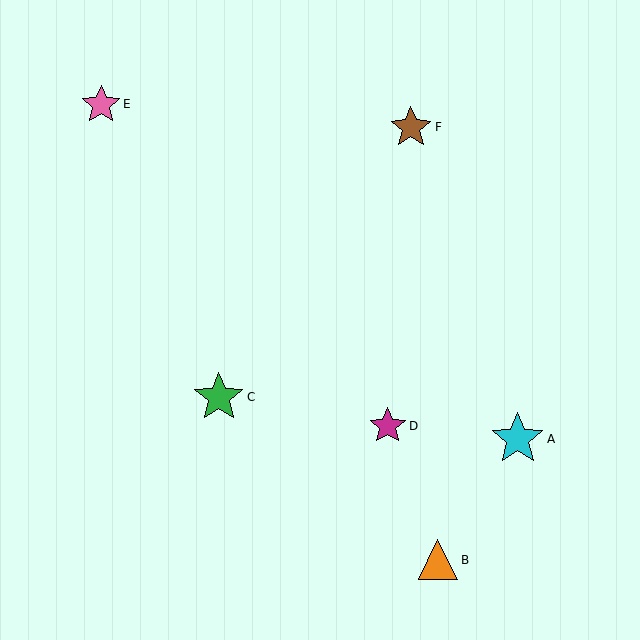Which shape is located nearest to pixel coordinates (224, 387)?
The green star (labeled C) at (219, 397) is nearest to that location.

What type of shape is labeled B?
Shape B is an orange triangle.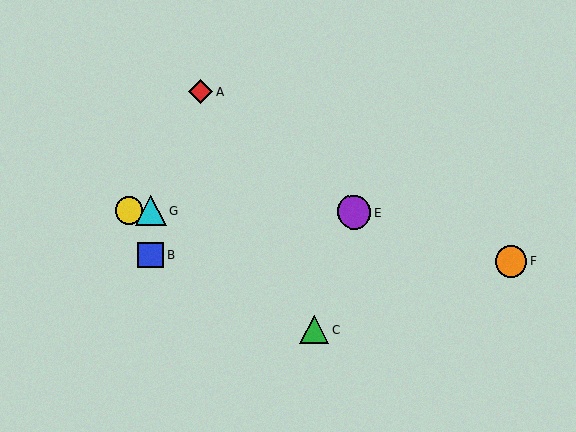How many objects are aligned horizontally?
3 objects (D, E, G) are aligned horizontally.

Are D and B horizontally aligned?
No, D is at y≈210 and B is at y≈255.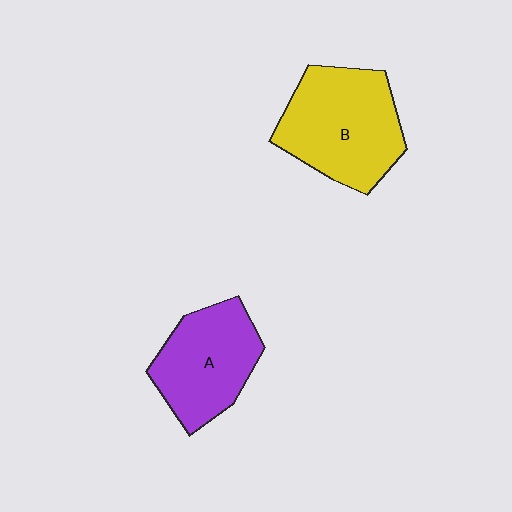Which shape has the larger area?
Shape B (yellow).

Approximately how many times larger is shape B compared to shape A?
Approximately 1.2 times.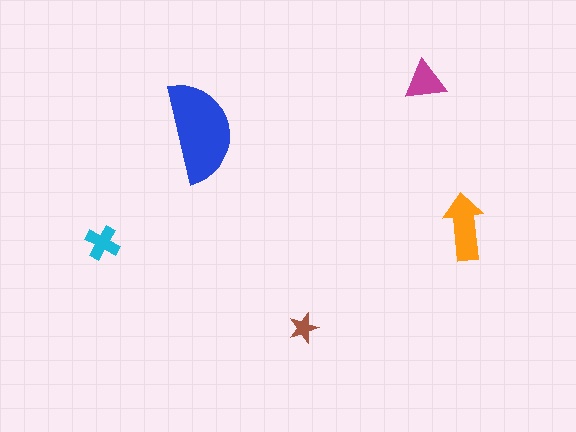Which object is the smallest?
The brown star.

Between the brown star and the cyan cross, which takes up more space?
The cyan cross.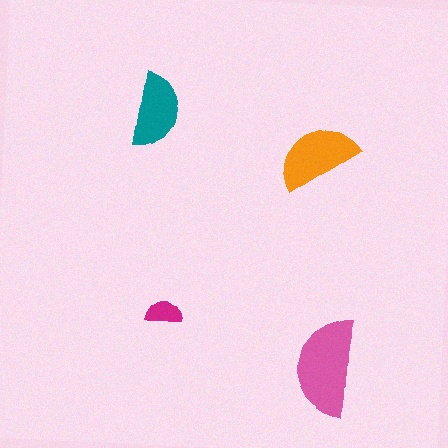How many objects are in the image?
There are 4 objects in the image.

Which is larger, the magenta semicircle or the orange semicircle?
The orange one.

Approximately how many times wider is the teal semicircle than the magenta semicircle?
About 2 times wider.